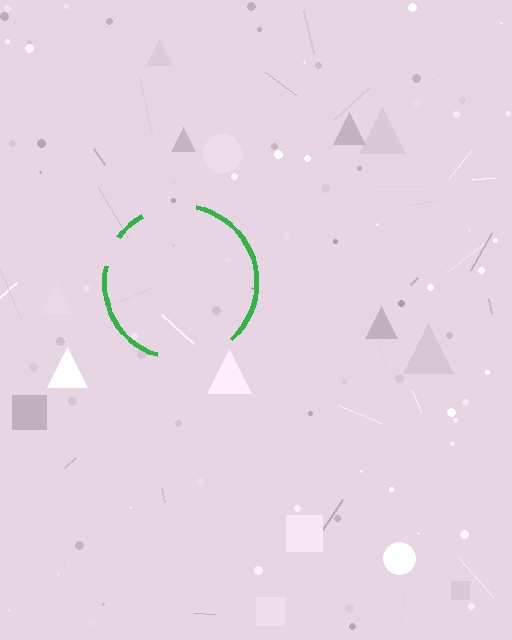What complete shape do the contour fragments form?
The contour fragments form a circle.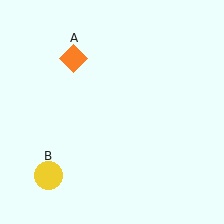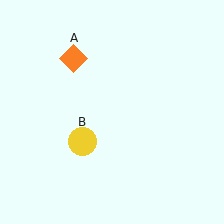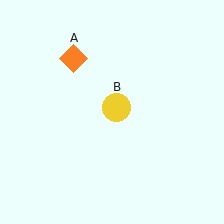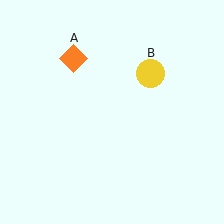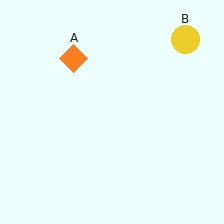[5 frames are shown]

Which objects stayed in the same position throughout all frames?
Orange diamond (object A) remained stationary.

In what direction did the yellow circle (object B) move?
The yellow circle (object B) moved up and to the right.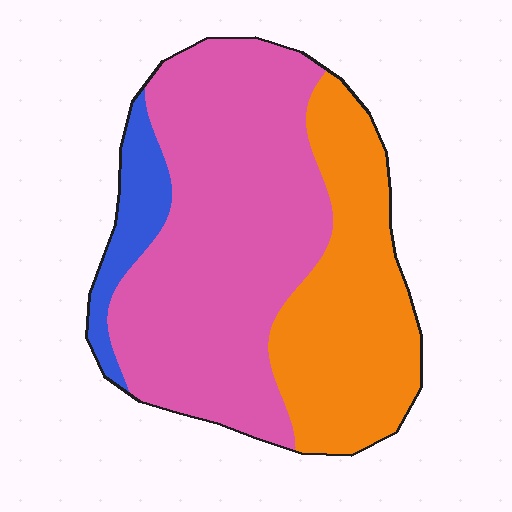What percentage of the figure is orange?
Orange covers 33% of the figure.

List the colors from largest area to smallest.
From largest to smallest: pink, orange, blue.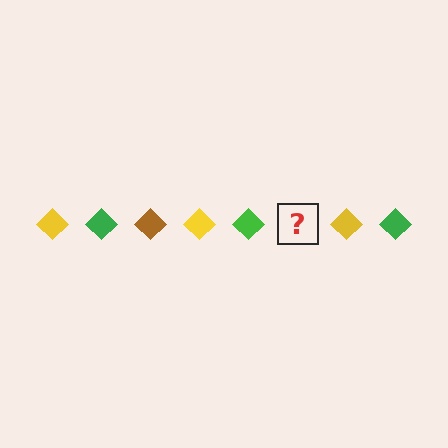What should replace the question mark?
The question mark should be replaced with a brown diamond.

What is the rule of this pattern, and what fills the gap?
The rule is that the pattern cycles through yellow, green, brown diamonds. The gap should be filled with a brown diamond.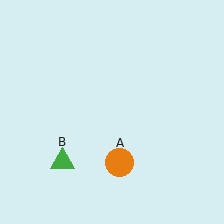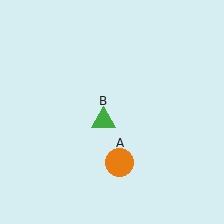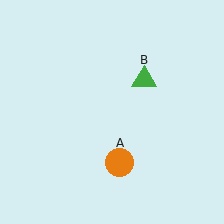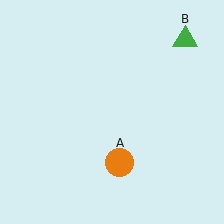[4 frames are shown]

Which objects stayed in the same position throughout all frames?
Orange circle (object A) remained stationary.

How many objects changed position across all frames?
1 object changed position: green triangle (object B).